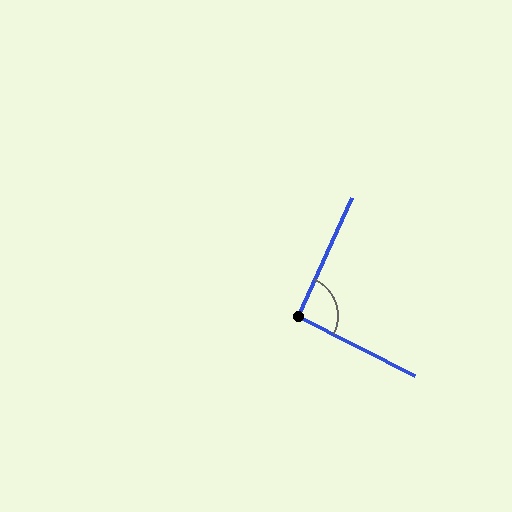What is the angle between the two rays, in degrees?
Approximately 92 degrees.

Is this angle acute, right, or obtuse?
It is approximately a right angle.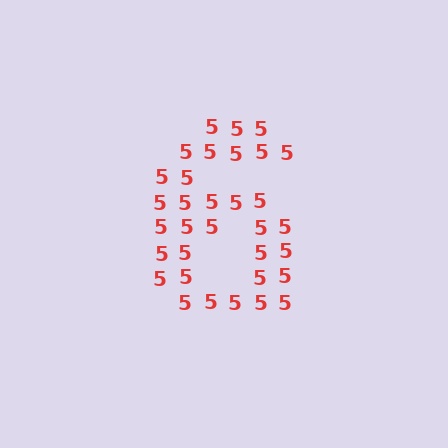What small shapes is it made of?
It is made of small digit 5's.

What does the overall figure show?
The overall figure shows the digit 6.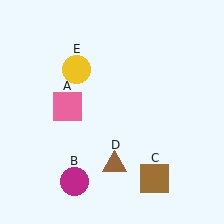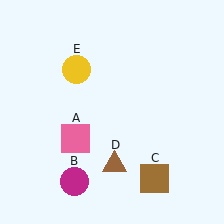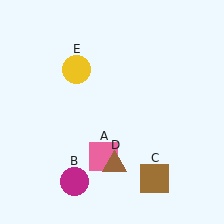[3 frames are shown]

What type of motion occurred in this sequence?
The pink square (object A) rotated counterclockwise around the center of the scene.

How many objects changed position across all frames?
1 object changed position: pink square (object A).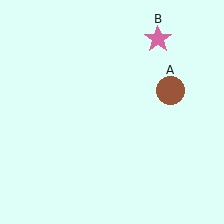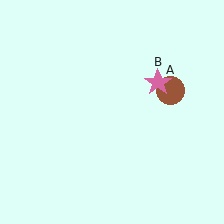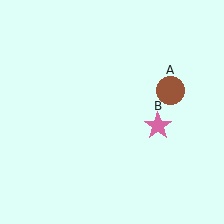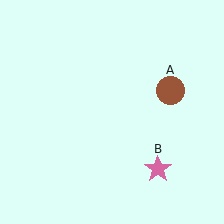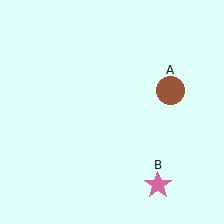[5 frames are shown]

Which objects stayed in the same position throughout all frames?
Brown circle (object A) remained stationary.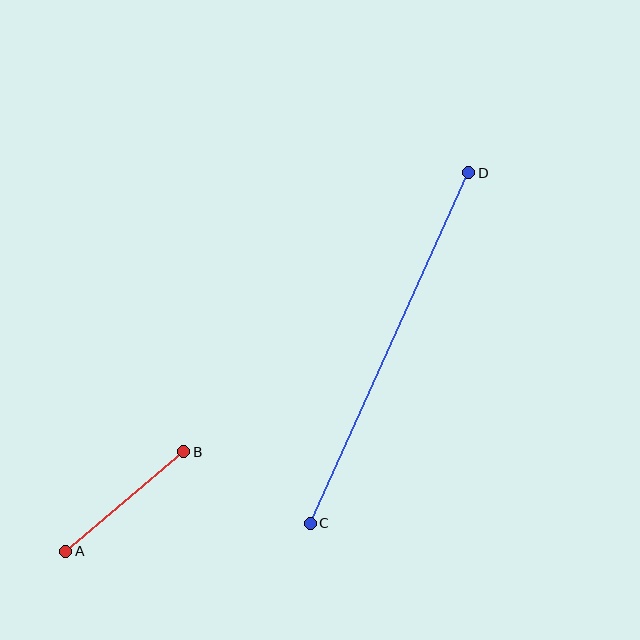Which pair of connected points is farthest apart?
Points C and D are farthest apart.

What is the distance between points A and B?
The distance is approximately 154 pixels.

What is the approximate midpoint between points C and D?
The midpoint is at approximately (390, 348) pixels.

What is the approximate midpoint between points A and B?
The midpoint is at approximately (125, 501) pixels.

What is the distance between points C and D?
The distance is approximately 385 pixels.